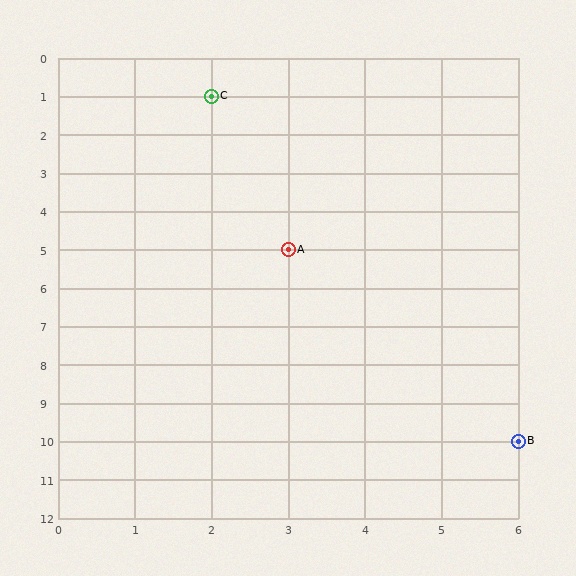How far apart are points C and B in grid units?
Points C and B are 4 columns and 9 rows apart (about 9.8 grid units diagonally).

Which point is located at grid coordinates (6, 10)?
Point B is at (6, 10).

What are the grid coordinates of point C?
Point C is at grid coordinates (2, 1).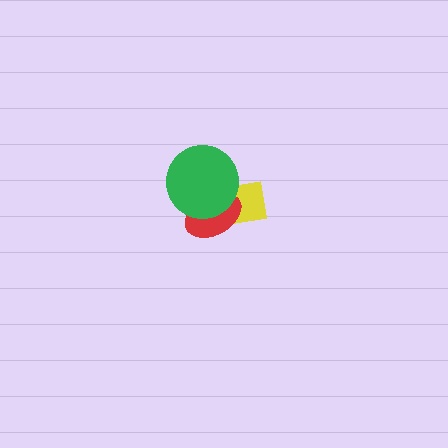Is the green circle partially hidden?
No, no other shape covers it.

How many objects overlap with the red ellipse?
2 objects overlap with the red ellipse.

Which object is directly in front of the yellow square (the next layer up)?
The red ellipse is directly in front of the yellow square.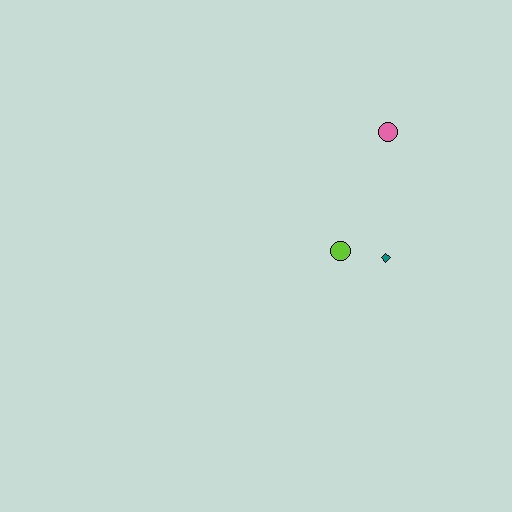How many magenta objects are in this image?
There are no magenta objects.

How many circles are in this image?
There are 2 circles.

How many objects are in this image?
There are 3 objects.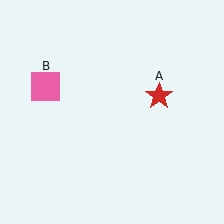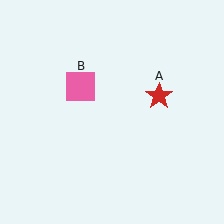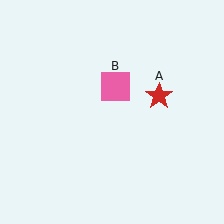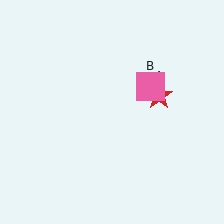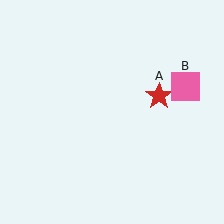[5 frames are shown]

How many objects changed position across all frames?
1 object changed position: pink square (object B).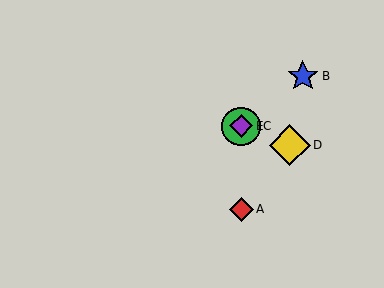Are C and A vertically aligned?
Yes, both are at x≈241.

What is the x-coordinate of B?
Object B is at x≈303.